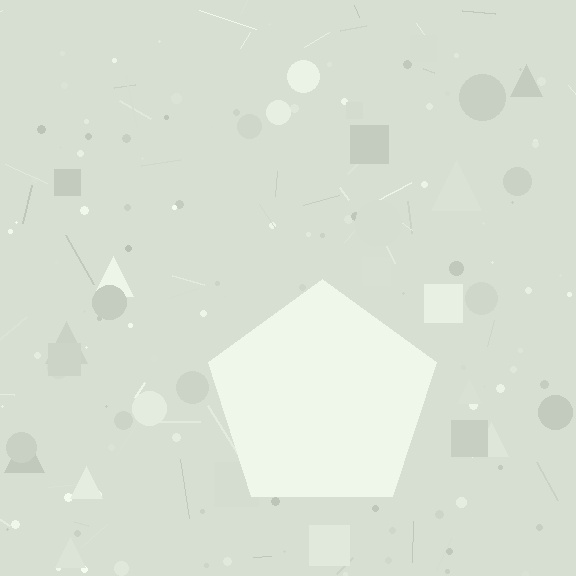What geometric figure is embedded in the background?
A pentagon is embedded in the background.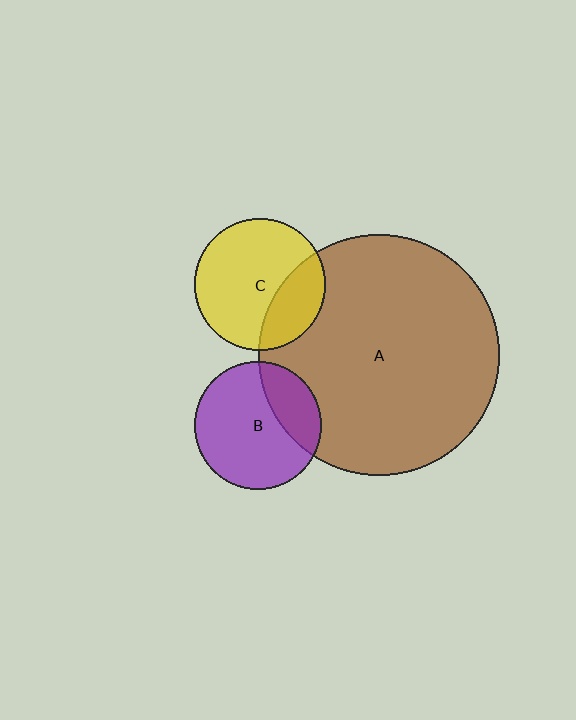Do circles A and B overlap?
Yes.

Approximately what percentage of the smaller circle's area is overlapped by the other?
Approximately 25%.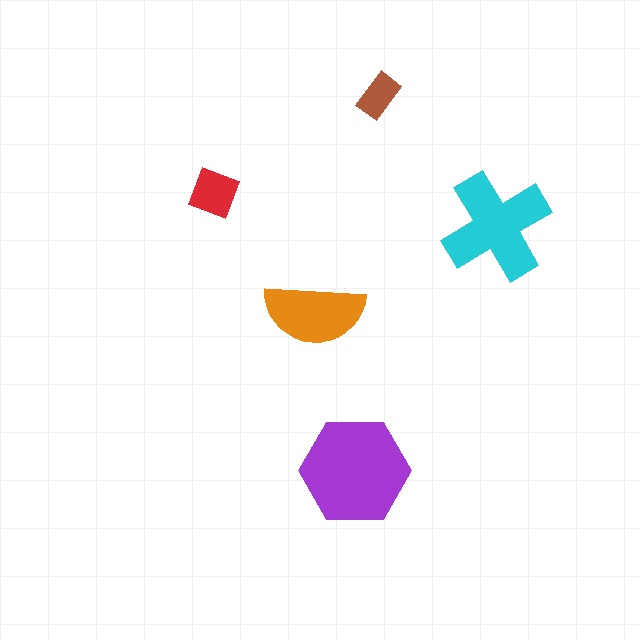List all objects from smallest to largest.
The brown rectangle, the red diamond, the orange semicircle, the cyan cross, the purple hexagon.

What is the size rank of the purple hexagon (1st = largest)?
1st.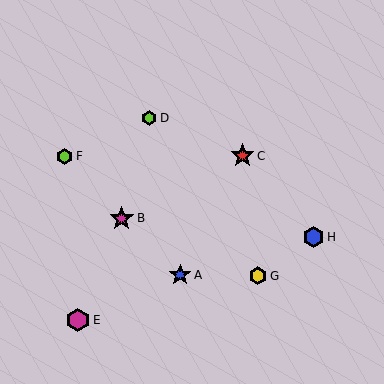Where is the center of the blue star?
The center of the blue star is at (180, 275).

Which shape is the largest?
The magenta star (labeled B) is the largest.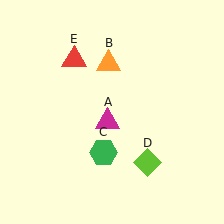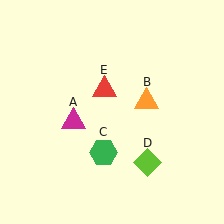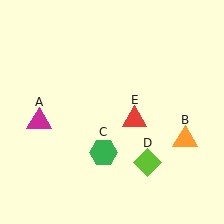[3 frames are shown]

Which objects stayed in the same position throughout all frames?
Green hexagon (object C) and lime diamond (object D) remained stationary.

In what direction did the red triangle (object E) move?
The red triangle (object E) moved down and to the right.